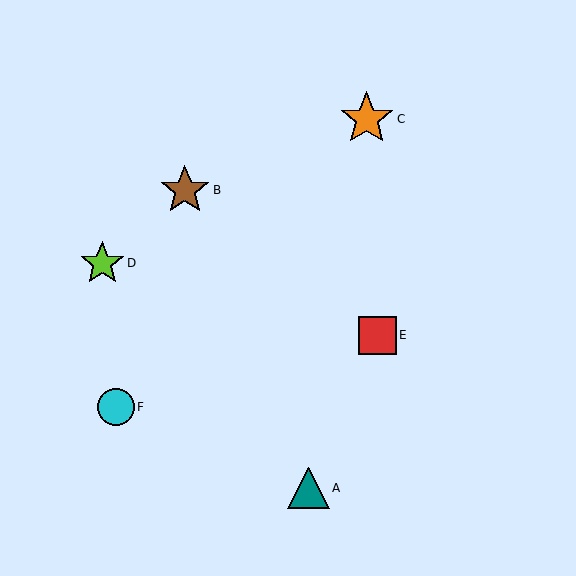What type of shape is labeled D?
Shape D is a lime star.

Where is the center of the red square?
The center of the red square is at (377, 335).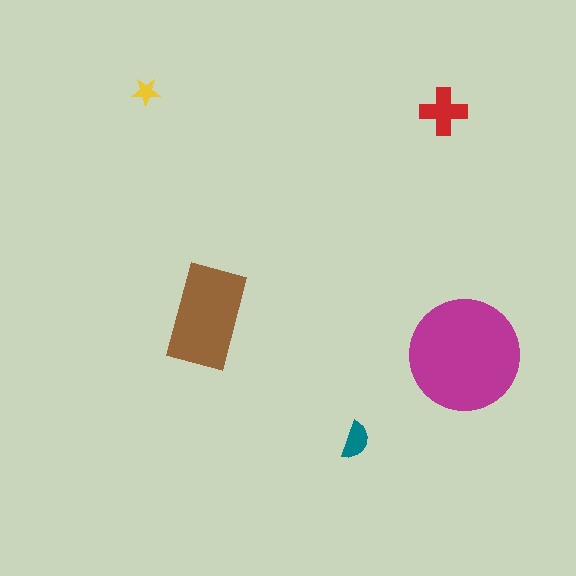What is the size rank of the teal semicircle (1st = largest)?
4th.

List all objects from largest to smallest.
The magenta circle, the brown rectangle, the red cross, the teal semicircle, the yellow star.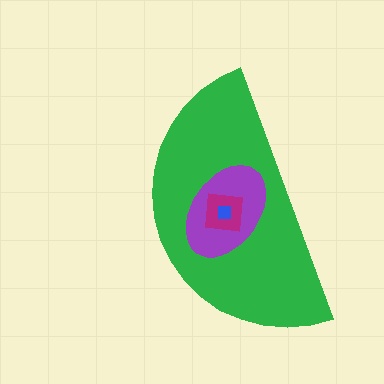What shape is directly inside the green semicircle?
The purple ellipse.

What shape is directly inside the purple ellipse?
The magenta square.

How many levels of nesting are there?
4.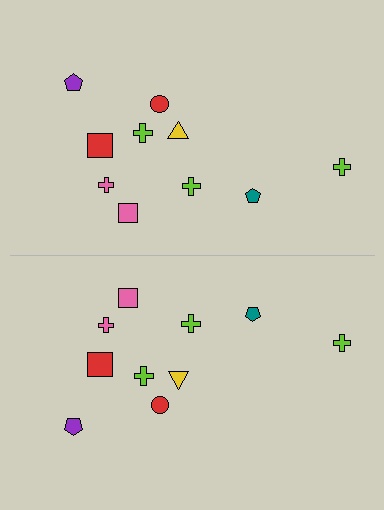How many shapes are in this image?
There are 20 shapes in this image.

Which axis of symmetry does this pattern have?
The pattern has a horizontal axis of symmetry running through the center of the image.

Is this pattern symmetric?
Yes, this pattern has bilateral (reflection) symmetry.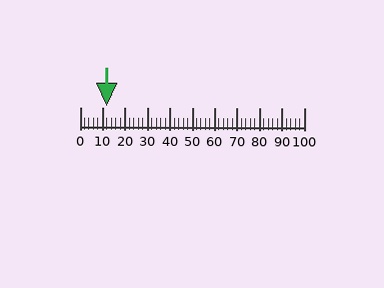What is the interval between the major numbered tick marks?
The major tick marks are spaced 10 units apart.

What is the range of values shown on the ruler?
The ruler shows values from 0 to 100.